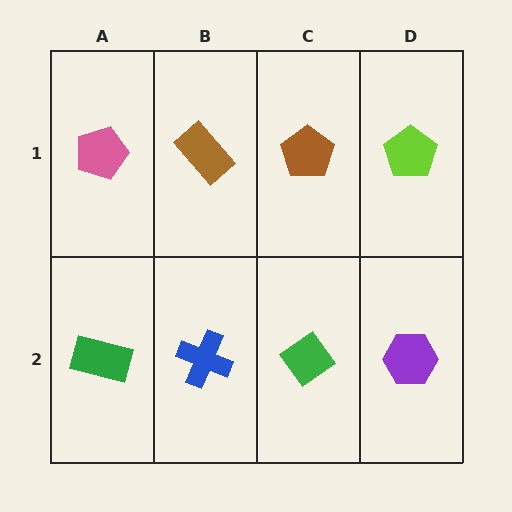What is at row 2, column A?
A green rectangle.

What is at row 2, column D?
A purple hexagon.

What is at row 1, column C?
A brown pentagon.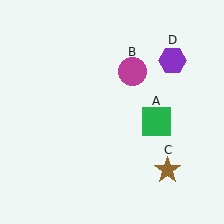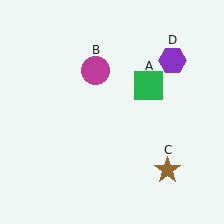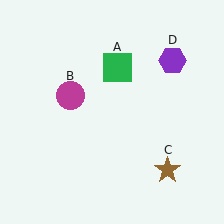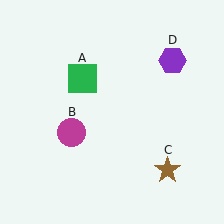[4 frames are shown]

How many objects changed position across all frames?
2 objects changed position: green square (object A), magenta circle (object B).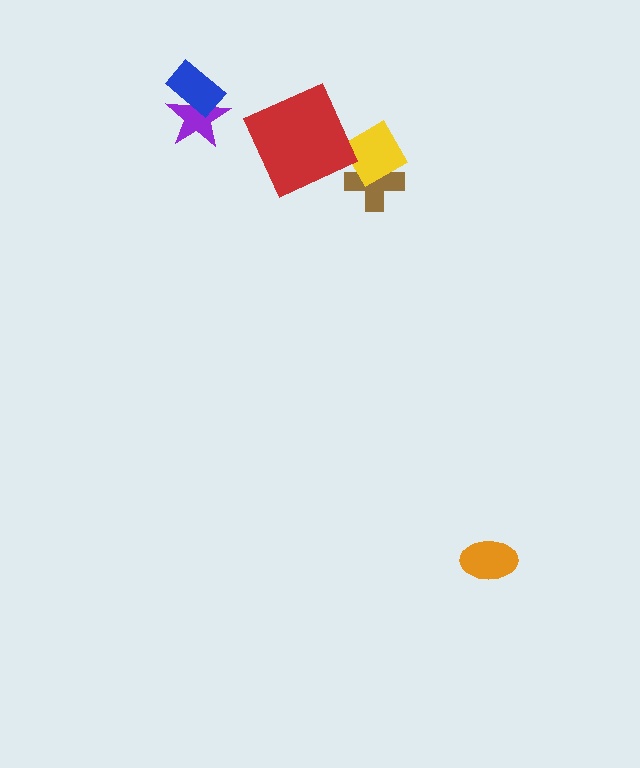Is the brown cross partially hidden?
Yes, it is partially covered by another shape.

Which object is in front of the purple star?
The blue rectangle is in front of the purple star.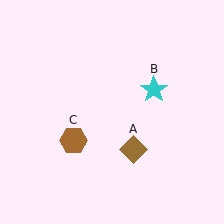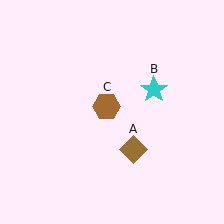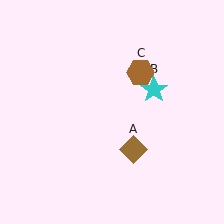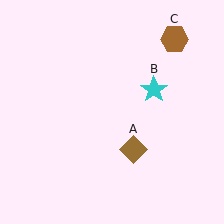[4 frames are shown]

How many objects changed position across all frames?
1 object changed position: brown hexagon (object C).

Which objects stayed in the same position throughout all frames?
Brown diamond (object A) and cyan star (object B) remained stationary.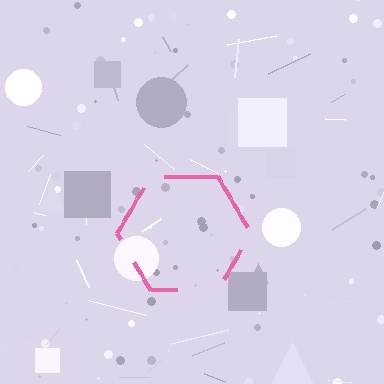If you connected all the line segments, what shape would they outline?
They would outline a hexagon.